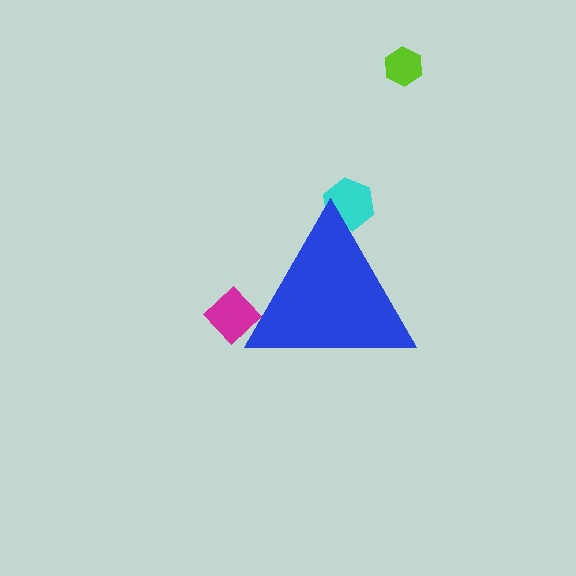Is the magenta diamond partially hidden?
Yes, the magenta diamond is partially hidden behind the blue triangle.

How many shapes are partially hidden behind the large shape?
2 shapes are partially hidden.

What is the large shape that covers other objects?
A blue triangle.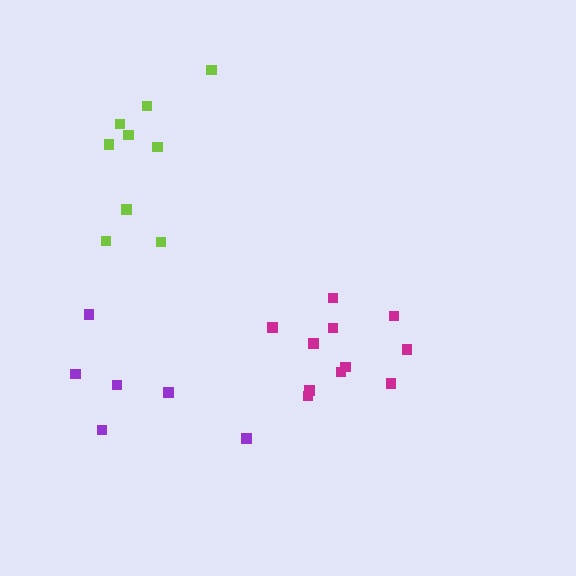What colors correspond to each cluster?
The clusters are colored: magenta, lime, purple.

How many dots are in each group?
Group 1: 11 dots, Group 2: 9 dots, Group 3: 6 dots (26 total).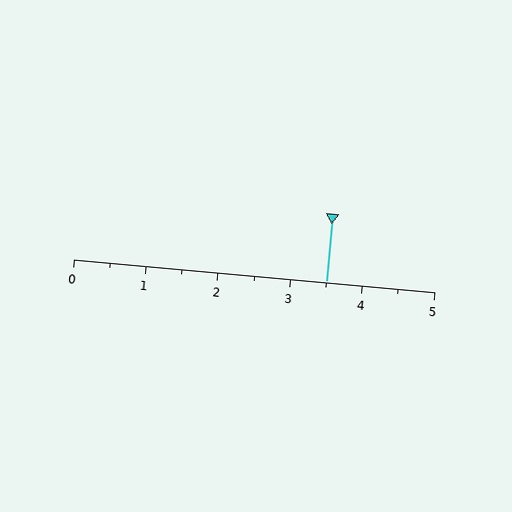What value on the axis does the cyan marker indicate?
The marker indicates approximately 3.5.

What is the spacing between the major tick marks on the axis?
The major ticks are spaced 1 apart.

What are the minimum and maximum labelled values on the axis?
The axis runs from 0 to 5.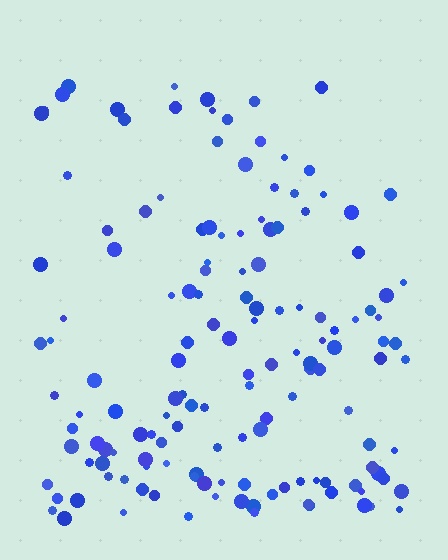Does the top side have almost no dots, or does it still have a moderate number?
Still a moderate number, just noticeably fewer than the bottom.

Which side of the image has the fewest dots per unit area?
The top.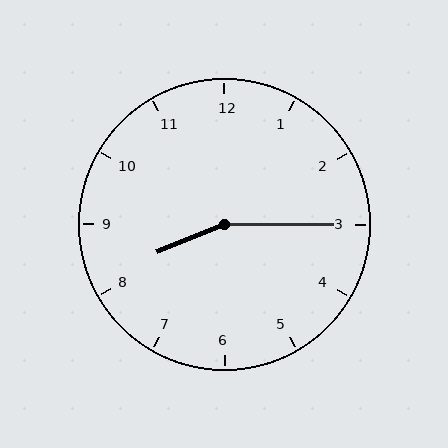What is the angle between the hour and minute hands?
Approximately 158 degrees.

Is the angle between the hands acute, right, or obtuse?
It is obtuse.